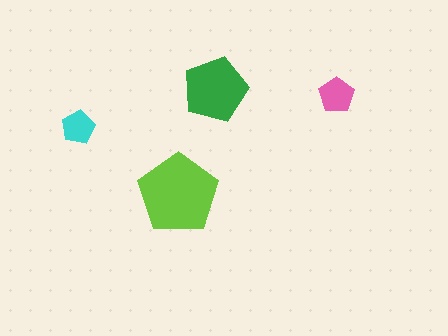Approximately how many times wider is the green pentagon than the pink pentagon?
About 2 times wider.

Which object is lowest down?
The lime pentagon is bottommost.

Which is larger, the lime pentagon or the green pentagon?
The lime one.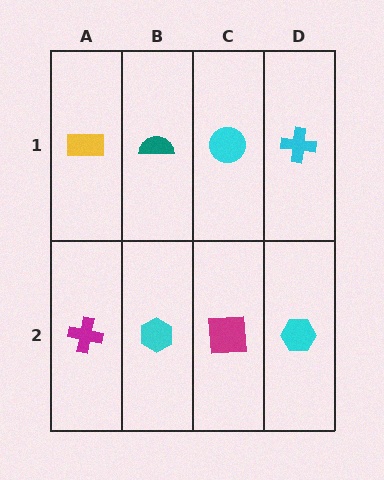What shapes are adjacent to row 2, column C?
A cyan circle (row 1, column C), a cyan hexagon (row 2, column B), a cyan hexagon (row 2, column D).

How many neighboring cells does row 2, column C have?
3.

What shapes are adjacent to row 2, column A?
A yellow rectangle (row 1, column A), a cyan hexagon (row 2, column B).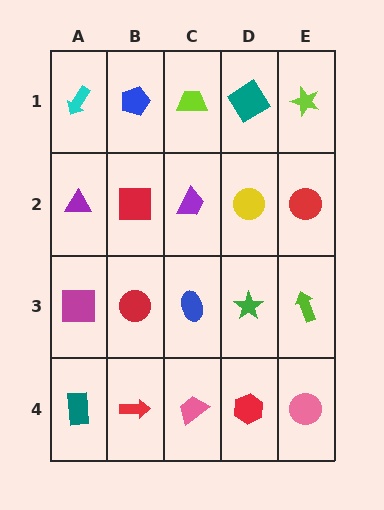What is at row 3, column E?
A lime arrow.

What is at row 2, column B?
A red square.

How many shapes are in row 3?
5 shapes.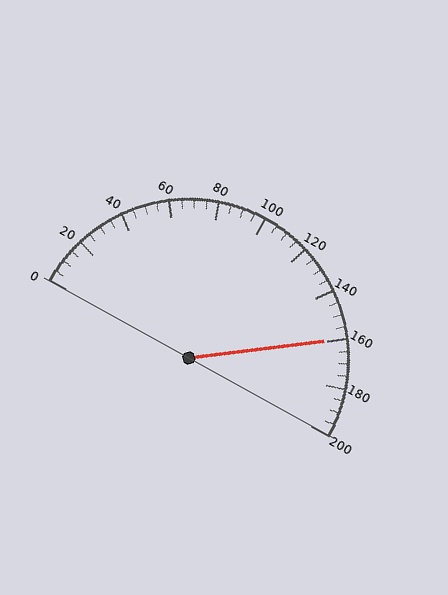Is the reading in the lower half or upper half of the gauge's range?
The reading is in the upper half of the range (0 to 200).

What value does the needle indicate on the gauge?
The needle indicates approximately 160.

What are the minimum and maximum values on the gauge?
The gauge ranges from 0 to 200.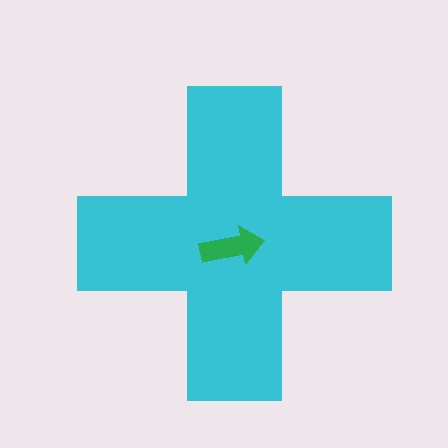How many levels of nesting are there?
2.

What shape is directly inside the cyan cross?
The green arrow.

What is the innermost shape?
The green arrow.